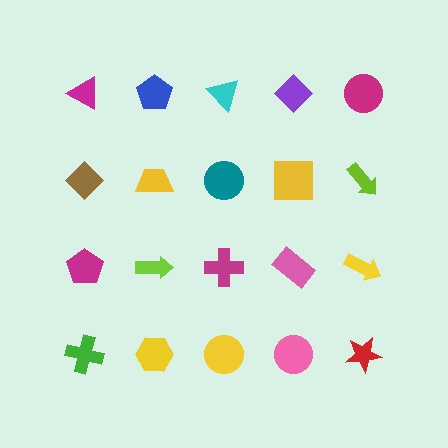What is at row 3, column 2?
A lime arrow.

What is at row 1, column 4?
A purple diamond.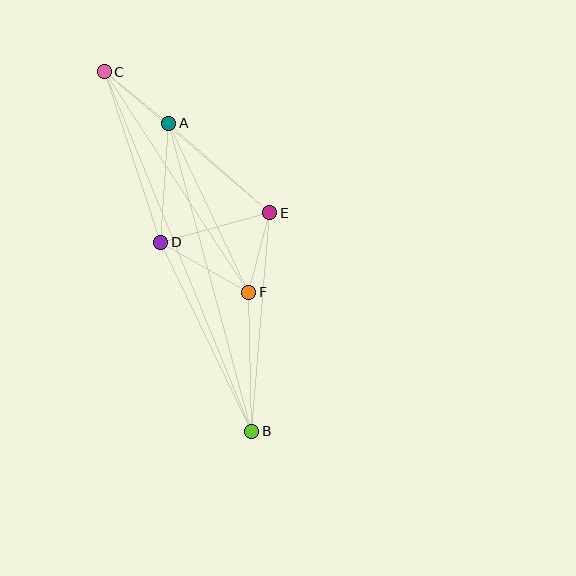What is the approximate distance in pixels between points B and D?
The distance between B and D is approximately 210 pixels.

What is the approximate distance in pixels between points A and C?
The distance between A and C is approximately 83 pixels.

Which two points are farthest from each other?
Points B and C are farthest from each other.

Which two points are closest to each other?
Points E and F are closest to each other.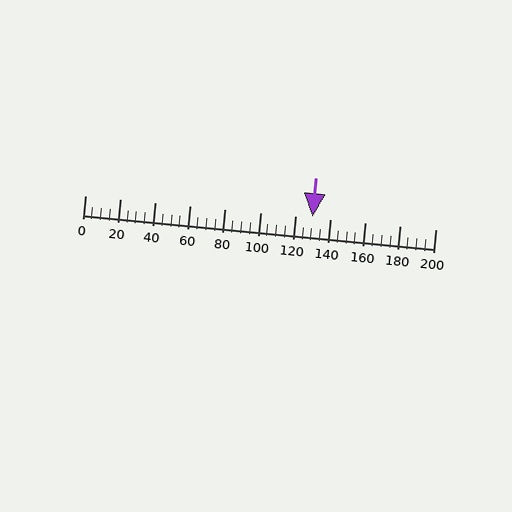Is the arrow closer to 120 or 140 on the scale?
The arrow is closer to 140.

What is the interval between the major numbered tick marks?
The major tick marks are spaced 20 units apart.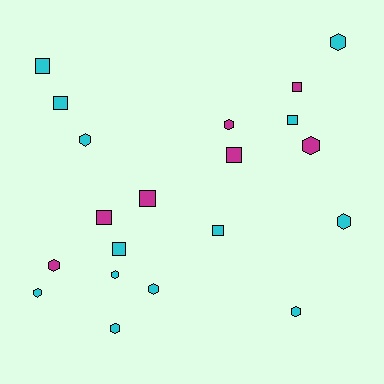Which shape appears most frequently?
Hexagon, with 11 objects.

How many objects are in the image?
There are 20 objects.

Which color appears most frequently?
Cyan, with 13 objects.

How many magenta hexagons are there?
There are 3 magenta hexagons.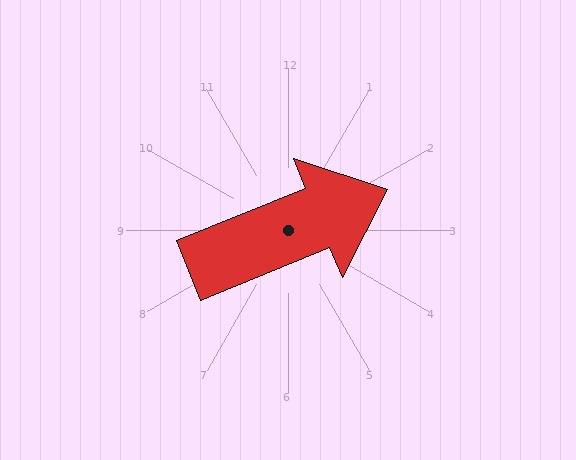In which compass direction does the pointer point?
East.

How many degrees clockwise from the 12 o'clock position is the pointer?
Approximately 68 degrees.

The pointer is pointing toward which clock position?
Roughly 2 o'clock.